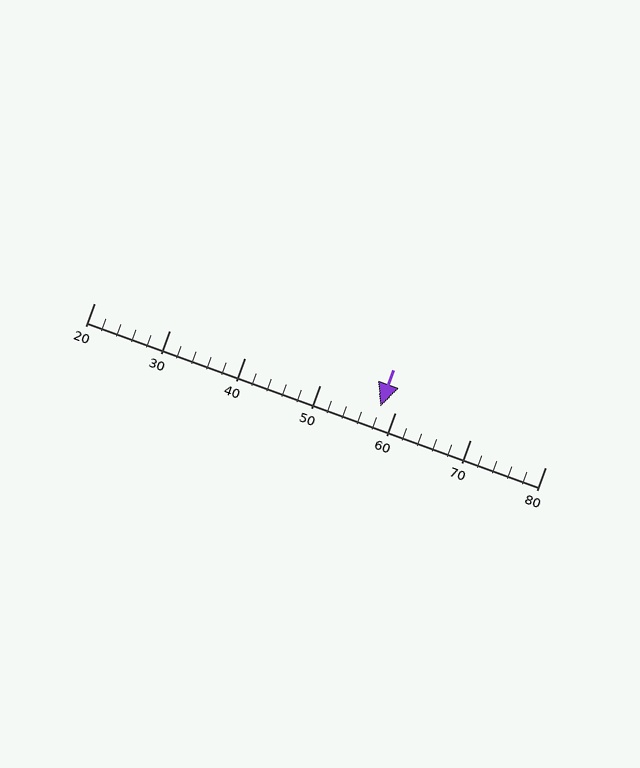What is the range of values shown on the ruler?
The ruler shows values from 20 to 80.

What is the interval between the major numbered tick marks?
The major tick marks are spaced 10 units apart.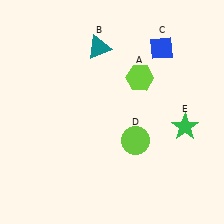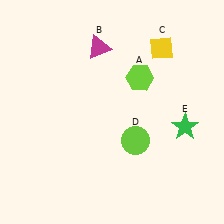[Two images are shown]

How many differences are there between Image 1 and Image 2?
There are 2 differences between the two images.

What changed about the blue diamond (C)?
In Image 1, C is blue. In Image 2, it changed to yellow.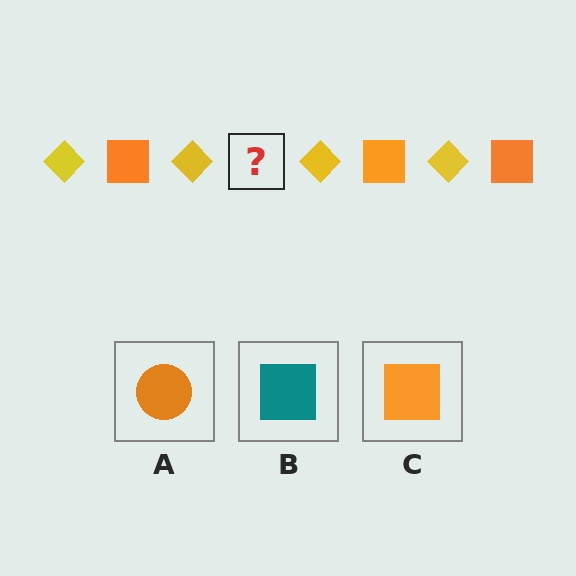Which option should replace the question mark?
Option C.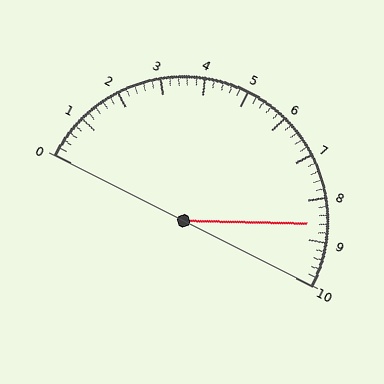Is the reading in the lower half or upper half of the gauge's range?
The reading is in the upper half of the range (0 to 10).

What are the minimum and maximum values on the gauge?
The gauge ranges from 0 to 10.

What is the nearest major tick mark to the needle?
The nearest major tick mark is 9.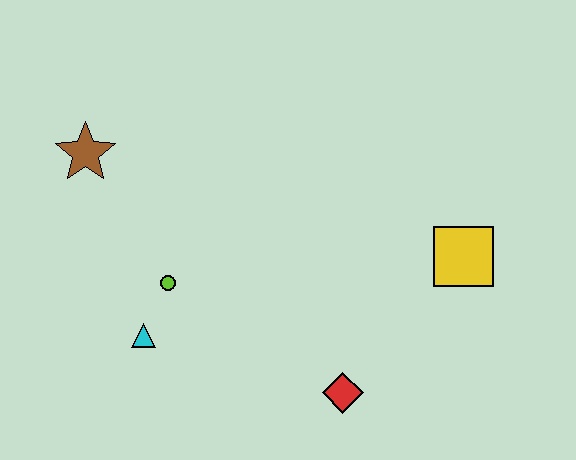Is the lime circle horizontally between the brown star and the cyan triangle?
No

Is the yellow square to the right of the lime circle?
Yes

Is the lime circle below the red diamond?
No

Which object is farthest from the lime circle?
The yellow square is farthest from the lime circle.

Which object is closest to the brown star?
The lime circle is closest to the brown star.